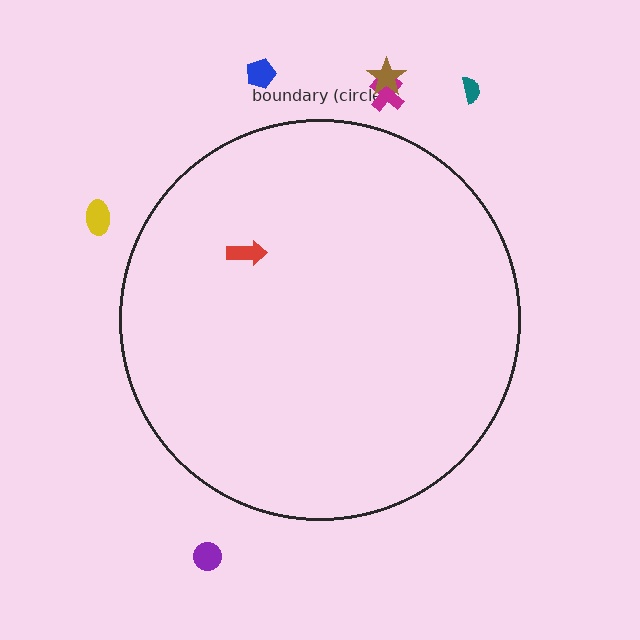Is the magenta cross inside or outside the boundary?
Outside.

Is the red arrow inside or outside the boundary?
Inside.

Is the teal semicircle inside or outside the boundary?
Outside.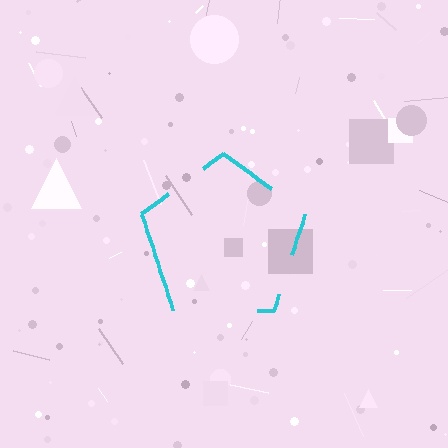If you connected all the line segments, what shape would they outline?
They would outline a pentagon.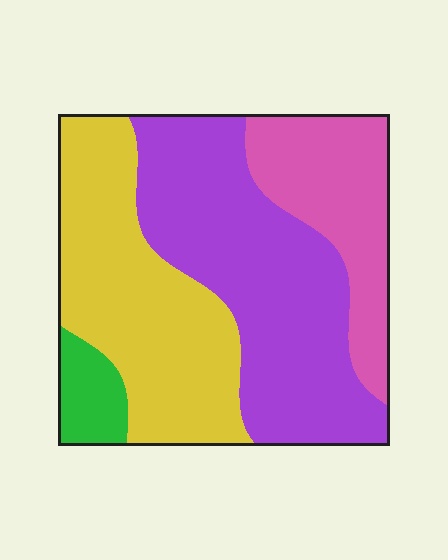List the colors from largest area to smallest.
From largest to smallest: purple, yellow, pink, green.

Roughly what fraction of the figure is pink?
Pink covers roughly 20% of the figure.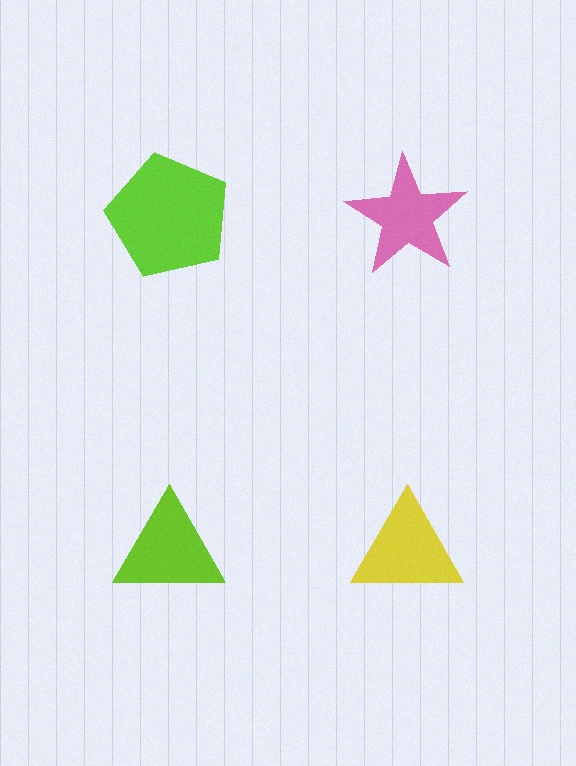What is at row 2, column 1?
A lime triangle.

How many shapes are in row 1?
2 shapes.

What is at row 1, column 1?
A lime pentagon.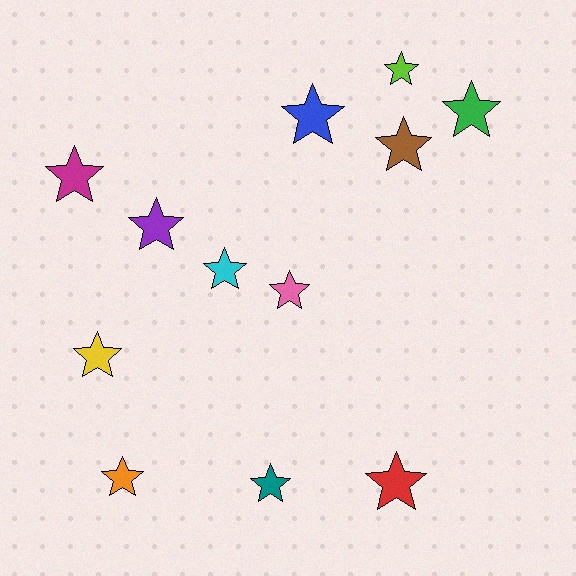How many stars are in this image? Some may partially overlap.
There are 12 stars.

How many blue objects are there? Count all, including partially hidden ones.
There is 1 blue object.